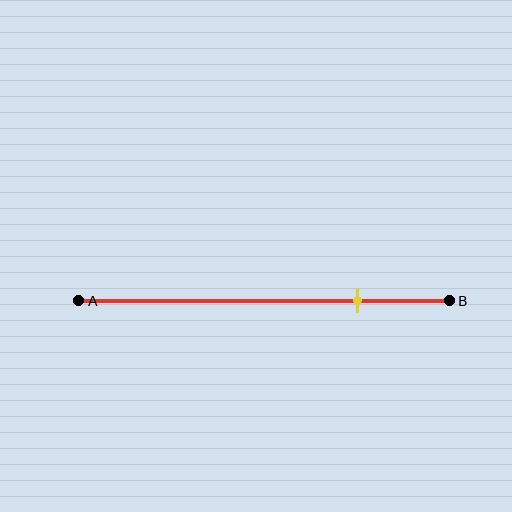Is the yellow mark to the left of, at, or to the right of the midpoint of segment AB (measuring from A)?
The yellow mark is to the right of the midpoint of segment AB.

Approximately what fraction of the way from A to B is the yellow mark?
The yellow mark is approximately 75% of the way from A to B.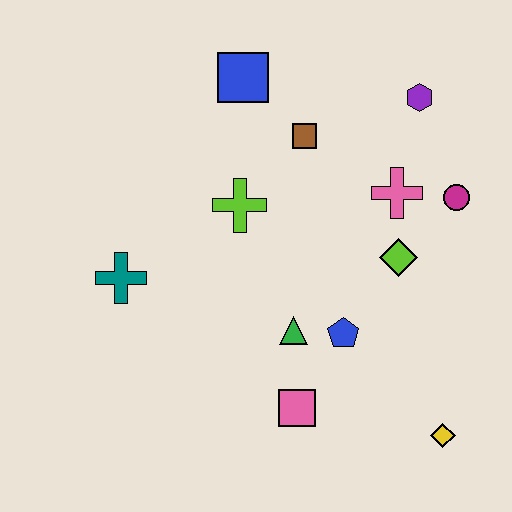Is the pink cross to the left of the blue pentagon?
No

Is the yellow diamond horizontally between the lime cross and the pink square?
No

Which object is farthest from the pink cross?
The teal cross is farthest from the pink cross.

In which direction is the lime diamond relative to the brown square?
The lime diamond is below the brown square.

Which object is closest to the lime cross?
The brown square is closest to the lime cross.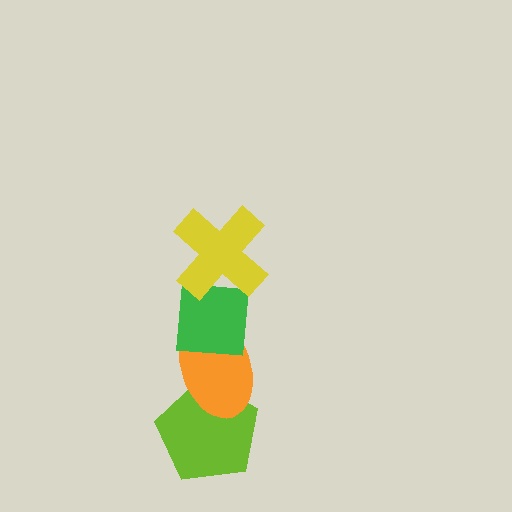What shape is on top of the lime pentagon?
The orange ellipse is on top of the lime pentagon.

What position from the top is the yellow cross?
The yellow cross is 1st from the top.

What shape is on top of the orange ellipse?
The green square is on top of the orange ellipse.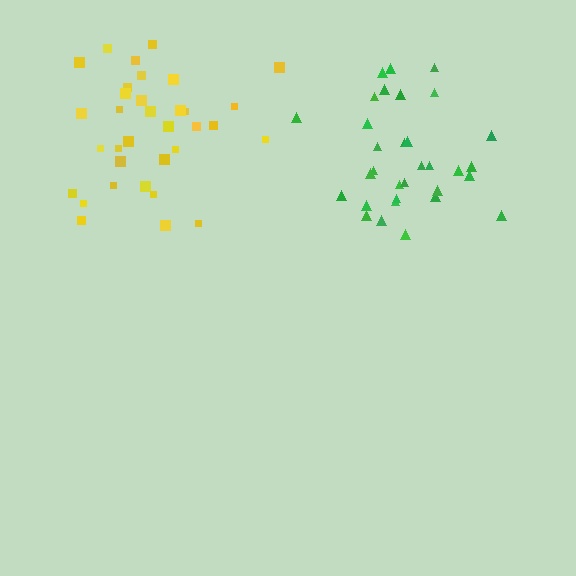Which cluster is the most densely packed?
Yellow.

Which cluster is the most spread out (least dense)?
Green.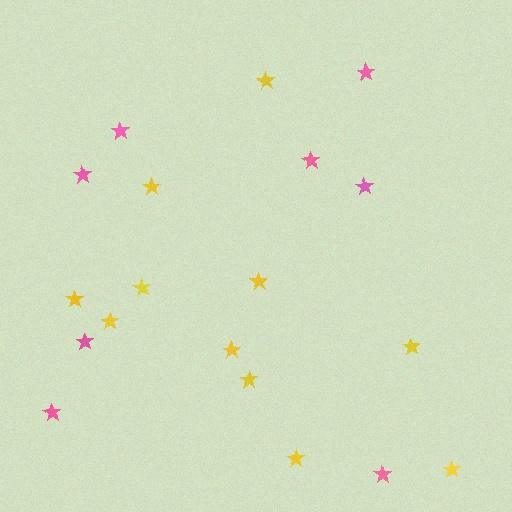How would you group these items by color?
There are 2 groups: one group of yellow stars (11) and one group of pink stars (8).